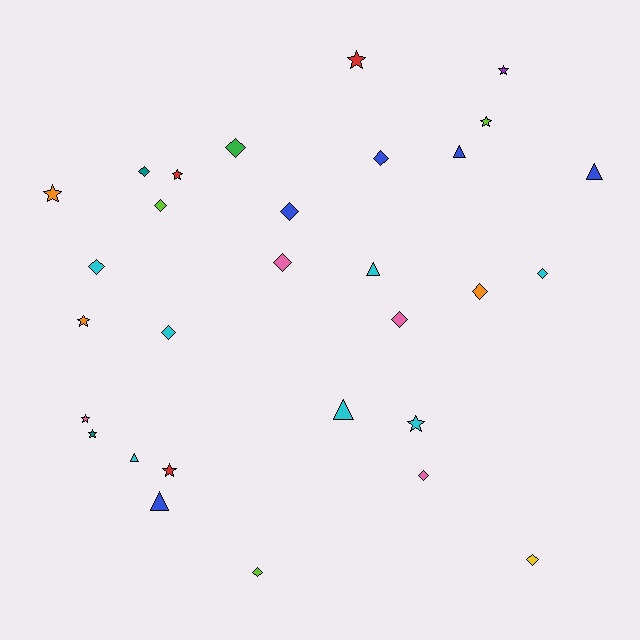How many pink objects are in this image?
There are 4 pink objects.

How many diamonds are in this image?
There are 14 diamonds.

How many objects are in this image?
There are 30 objects.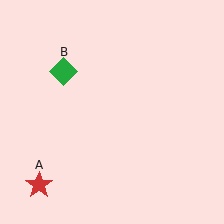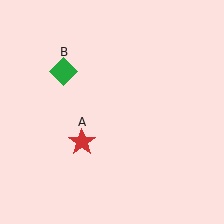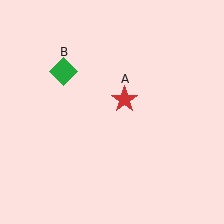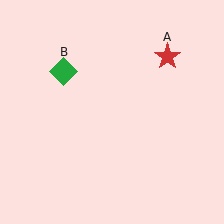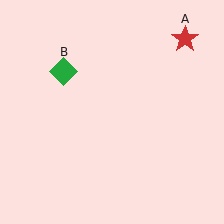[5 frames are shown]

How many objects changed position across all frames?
1 object changed position: red star (object A).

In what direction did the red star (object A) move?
The red star (object A) moved up and to the right.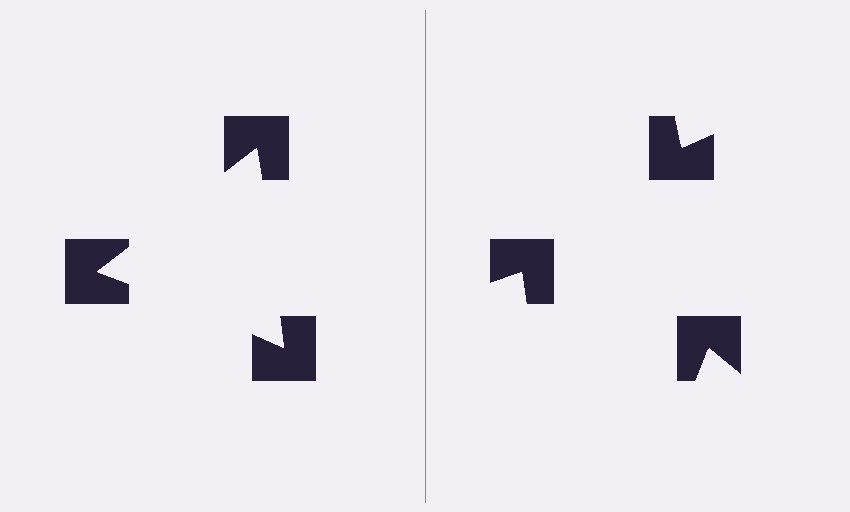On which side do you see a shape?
An illusory triangle appears on the left side. On the right side the wedge cuts are rotated, so no coherent shape forms.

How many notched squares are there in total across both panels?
6 — 3 on each side.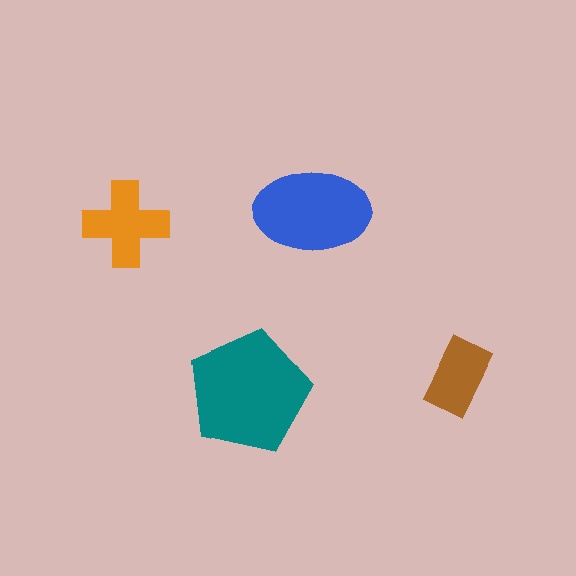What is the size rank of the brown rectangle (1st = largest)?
4th.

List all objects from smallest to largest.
The brown rectangle, the orange cross, the blue ellipse, the teal pentagon.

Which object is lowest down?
The teal pentagon is bottommost.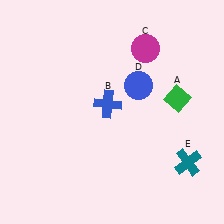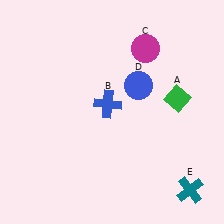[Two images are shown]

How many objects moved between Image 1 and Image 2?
1 object moved between the two images.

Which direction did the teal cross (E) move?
The teal cross (E) moved down.